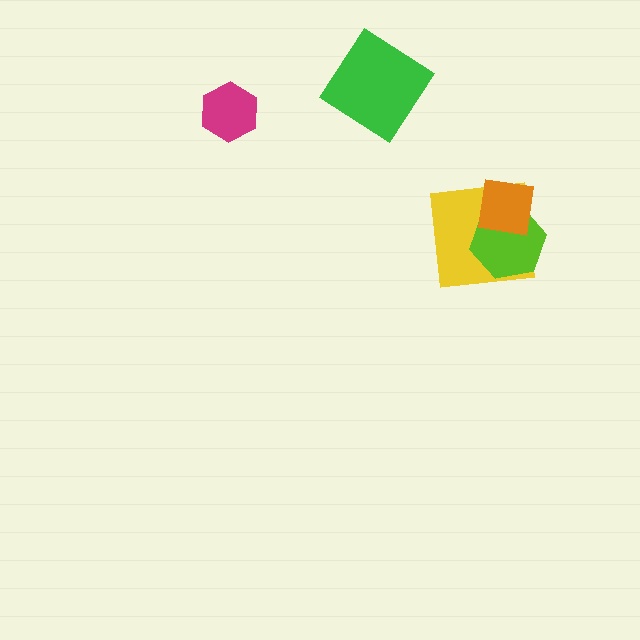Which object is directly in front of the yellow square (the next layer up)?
The lime hexagon is directly in front of the yellow square.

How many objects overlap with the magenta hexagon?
0 objects overlap with the magenta hexagon.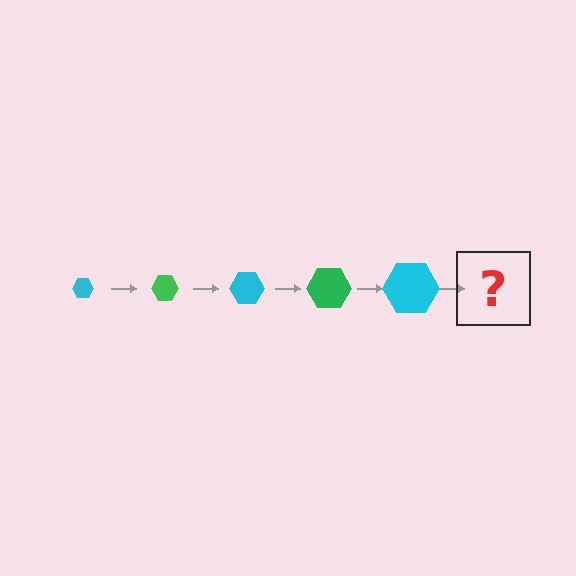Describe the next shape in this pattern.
It should be a green hexagon, larger than the previous one.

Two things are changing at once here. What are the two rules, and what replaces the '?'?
The two rules are that the hexagon grows larger each step and the color cycles through cyan and green. The '?' should be a green hexagon, larger than the previous one.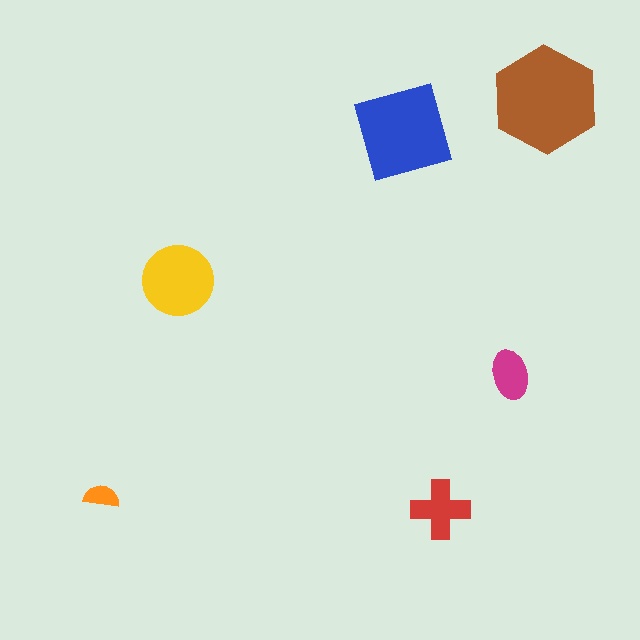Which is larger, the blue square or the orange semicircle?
The blue square.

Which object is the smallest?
The orange semicircle.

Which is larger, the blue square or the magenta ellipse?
The blue square.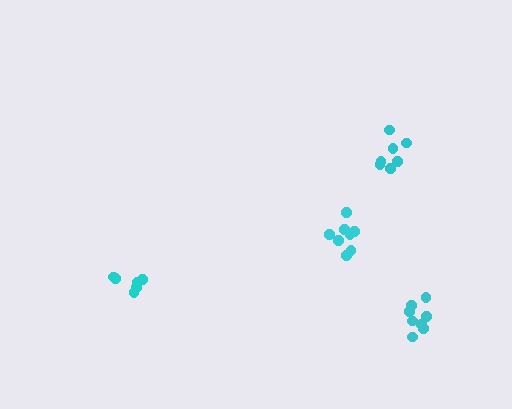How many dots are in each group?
Group 1: 8 dots, Group 2: 8 dots, Group 3: 6 dots, Group 4: 7 dots (29 total).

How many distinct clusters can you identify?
There are 4 distinct clusters.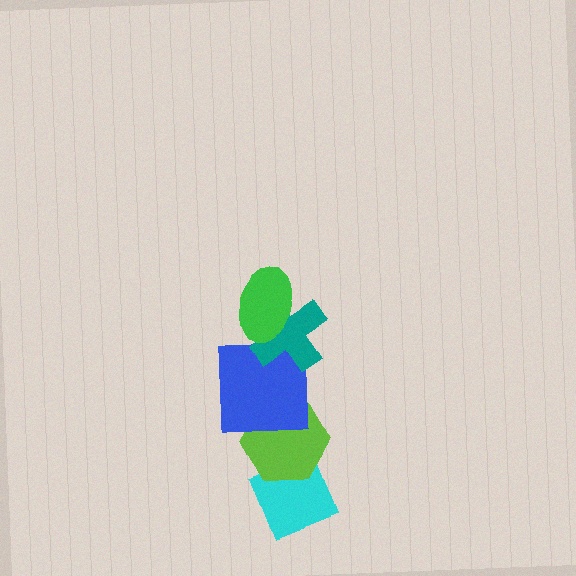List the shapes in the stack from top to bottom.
From top to bottom: the green ellipse, the teal cross, the blue square, the lime hexagon, the cyan diamond.